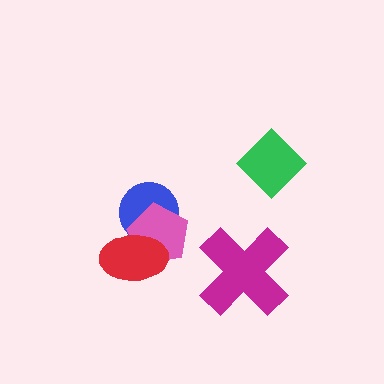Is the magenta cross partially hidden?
No, no other shape covers it.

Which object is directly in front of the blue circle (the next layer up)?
The pink pentagon is directly in front of the blue circle.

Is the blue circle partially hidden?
Yes, it is partially covered by another shape.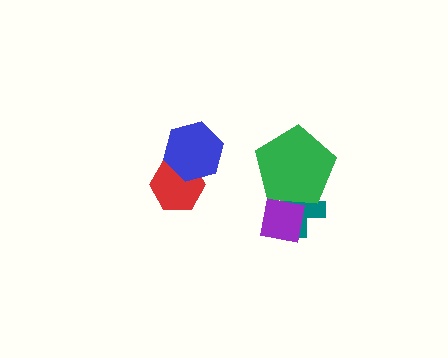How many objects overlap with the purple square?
2 objects overlap with the purple square.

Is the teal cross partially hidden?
Yes, it is partially covered by another shape.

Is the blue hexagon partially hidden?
No, no other shape covers it.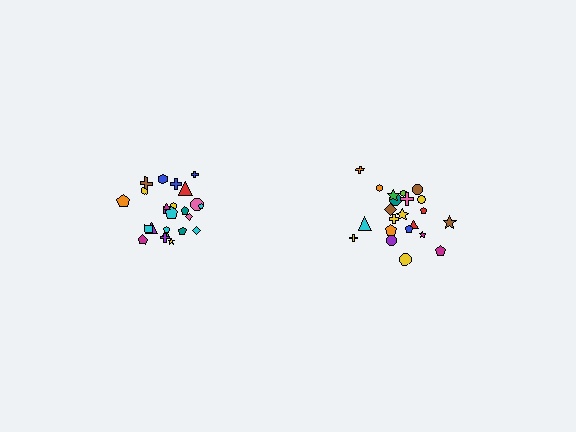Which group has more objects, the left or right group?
The left group.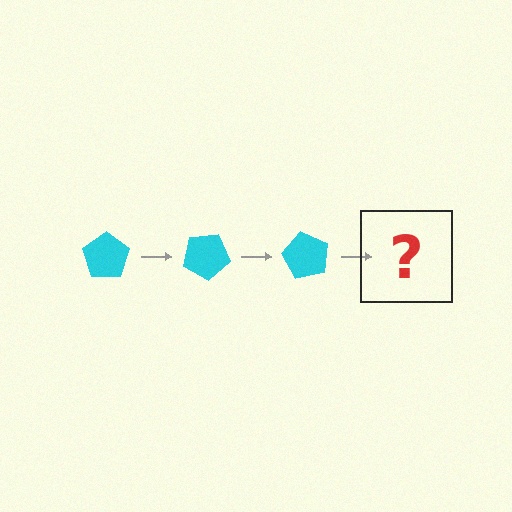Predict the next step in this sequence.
The next step is a cyan pentagon rotated 90 degrees.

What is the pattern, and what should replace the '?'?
The pattern is that the pentagon rotates 30 degrees each step. The '?' should be a cyan pentagon rotated 90 degrees.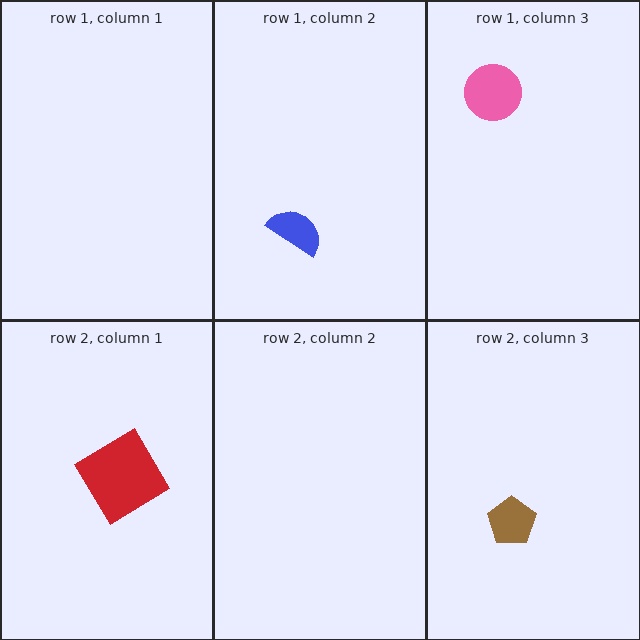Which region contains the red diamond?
The row 2, column 1 region.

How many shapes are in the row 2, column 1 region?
1.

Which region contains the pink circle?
The row 1, column 3 region.